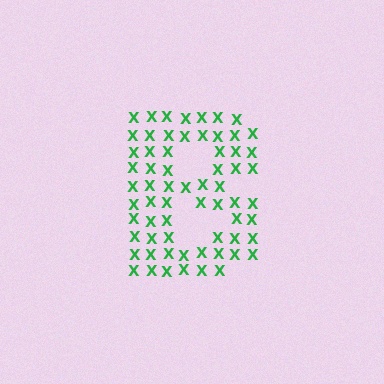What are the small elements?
The small elements are letter X's.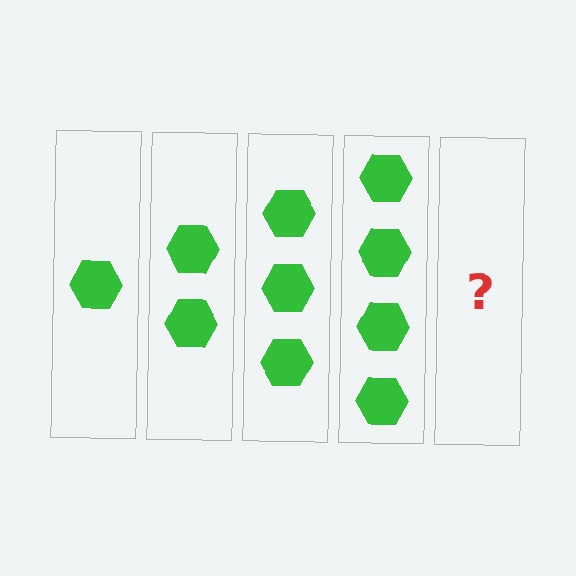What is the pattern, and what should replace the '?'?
The pattern is that each step adds one more hexagon. The '?' should be 5 hexagons.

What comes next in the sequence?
The next element should be 5 hexagons.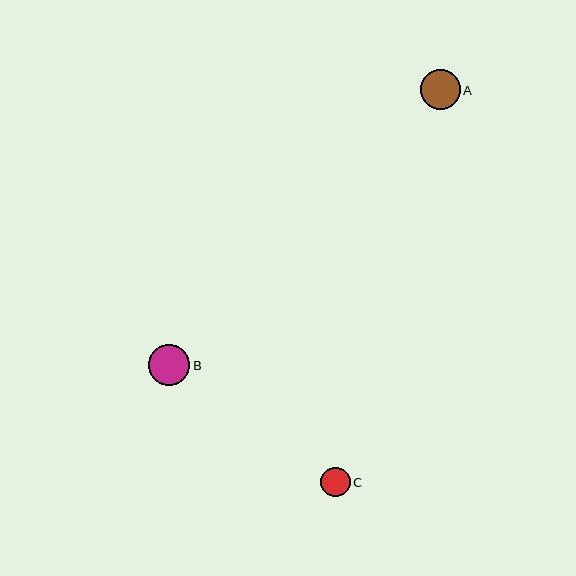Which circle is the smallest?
Circle C is the smallest with a size of approximately 30 pixels.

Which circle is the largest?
Circle B is the largest with a size of approximately 41 pixels.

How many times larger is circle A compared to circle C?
Circle A is approximately 1.3 times the size of circle C.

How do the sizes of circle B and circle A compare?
Circle B and circle A are approximately the same size.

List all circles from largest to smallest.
From largest to smallest: B, A, C.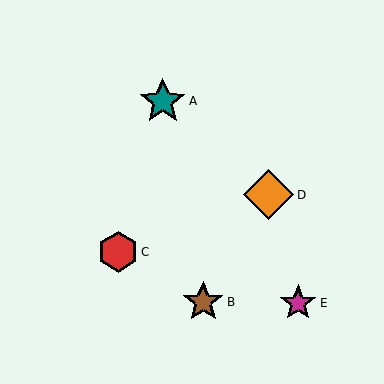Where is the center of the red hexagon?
The center of the red hexagon is at (118, 252).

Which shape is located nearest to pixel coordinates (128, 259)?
The red hexagon (labeled C) at (118, 252) is nearest to that location.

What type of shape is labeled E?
Shape E is a magenta star.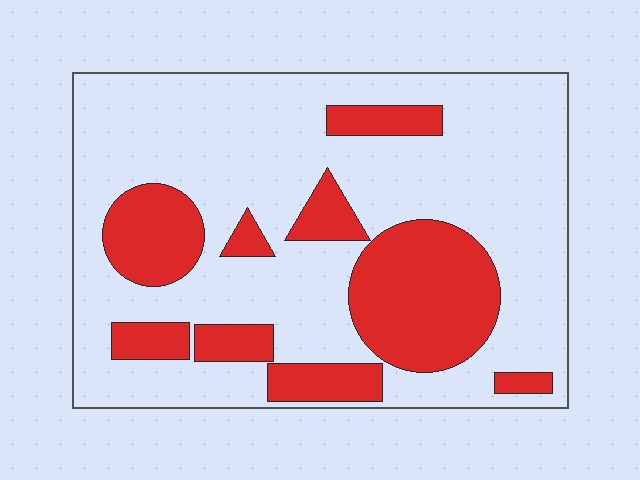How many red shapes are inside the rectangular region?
9.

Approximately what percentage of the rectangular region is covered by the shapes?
Approximately 30%.